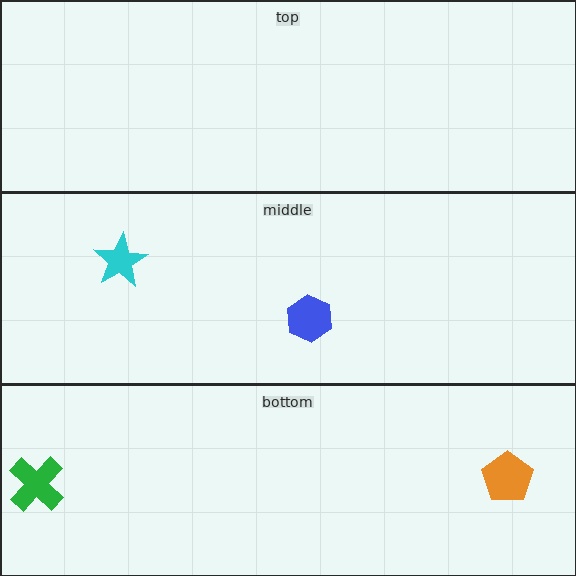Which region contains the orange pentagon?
The bottom region.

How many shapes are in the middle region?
2.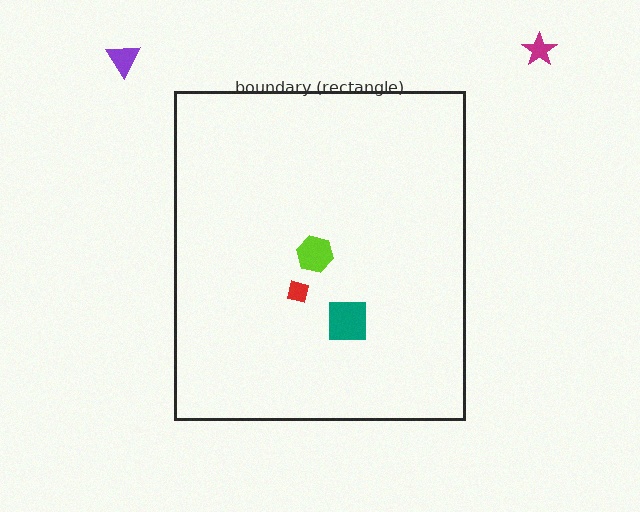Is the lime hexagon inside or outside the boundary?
Inside.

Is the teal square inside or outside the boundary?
Inside.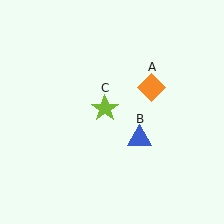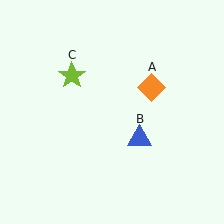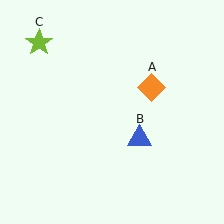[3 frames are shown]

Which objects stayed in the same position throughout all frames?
Orange diamond (object A) and blue triangle (object B) remained stationary.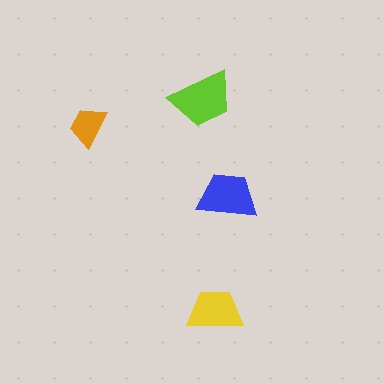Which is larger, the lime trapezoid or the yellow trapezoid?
The lime one.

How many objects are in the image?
There are 4 objects in the image.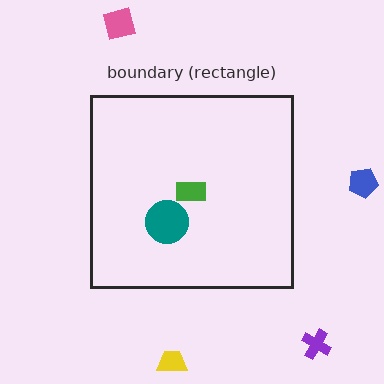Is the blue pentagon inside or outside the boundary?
Outside.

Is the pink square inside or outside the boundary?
Outside.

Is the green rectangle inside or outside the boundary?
Inside.